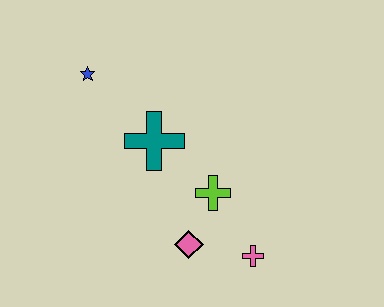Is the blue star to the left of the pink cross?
Yes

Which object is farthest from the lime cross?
The blue star is farthest from the lime cross.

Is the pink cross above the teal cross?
No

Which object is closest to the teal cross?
The lime cross is closest to the teal cross.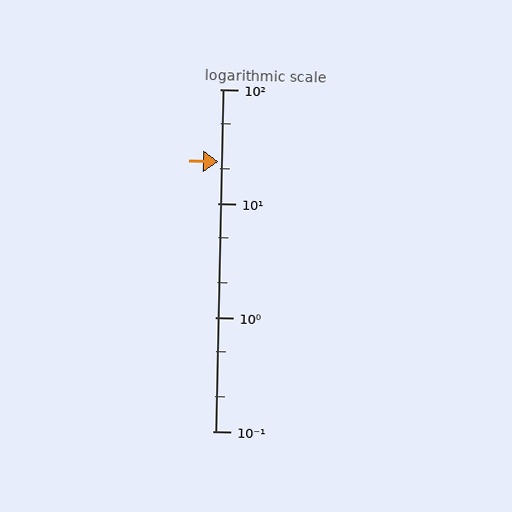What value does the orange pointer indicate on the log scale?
The pointer indicates approximately 23.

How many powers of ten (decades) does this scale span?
The scale spans 3 decades, from 0.1 to 100.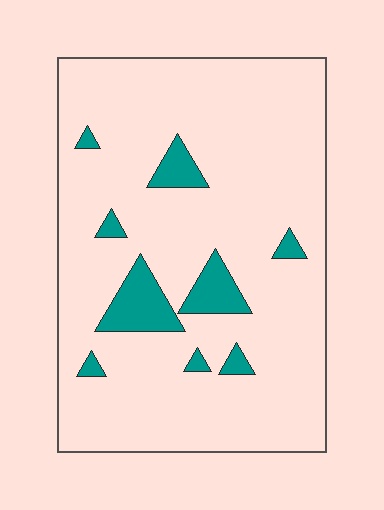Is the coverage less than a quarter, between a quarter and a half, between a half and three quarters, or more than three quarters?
Less than a quarter.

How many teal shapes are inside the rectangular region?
9.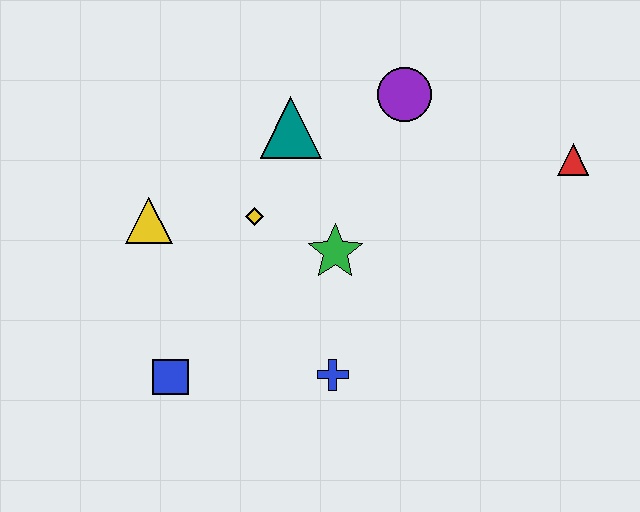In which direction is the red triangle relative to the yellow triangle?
The red triangle is to the right of the yellow triangle.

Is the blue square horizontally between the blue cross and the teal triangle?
No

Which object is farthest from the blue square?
The red triangle is farthest from the blue square.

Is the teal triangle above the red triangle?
Yes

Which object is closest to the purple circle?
The teal triangle is closest to the purple circle.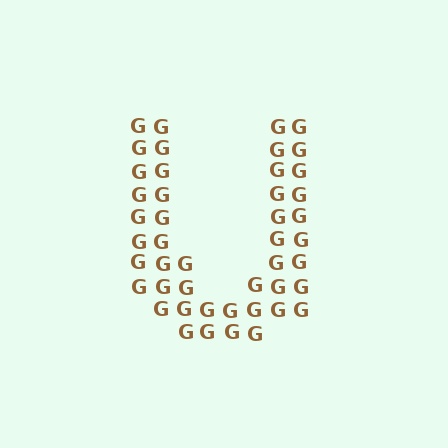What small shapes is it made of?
It is made of small letter G's.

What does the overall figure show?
The overall figure shows the letter U.